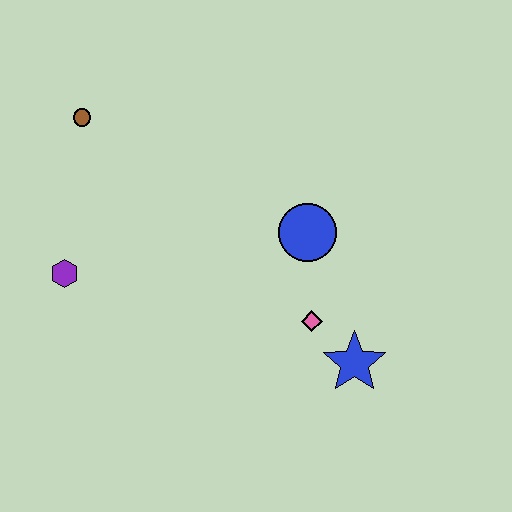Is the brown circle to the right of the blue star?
No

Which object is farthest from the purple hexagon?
The blue star is farthest from the purple hexagon.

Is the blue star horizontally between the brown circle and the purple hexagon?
No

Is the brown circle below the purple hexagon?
No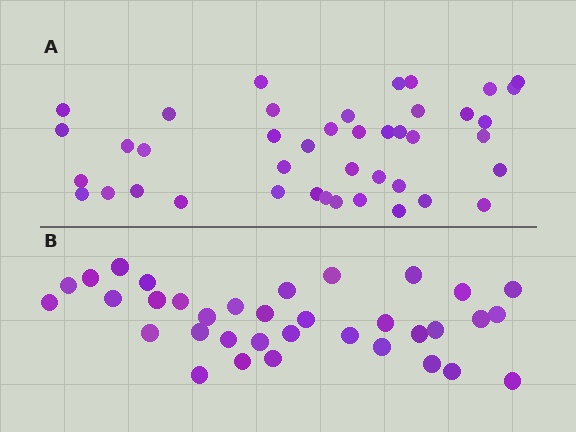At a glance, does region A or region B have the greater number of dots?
Region A (the top region) has more dots.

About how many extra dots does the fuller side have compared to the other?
Region A has roughly 8 or so more dots than region B.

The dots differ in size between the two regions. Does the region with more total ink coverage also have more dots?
No. Region B has more total ink coverage because its dots are larger, but region A actually contains more individual dots. Total area can be misleading — the number of items is what matters here.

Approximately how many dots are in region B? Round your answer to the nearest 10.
About 40 dots. (The exact count is 35, which rounds to 40.)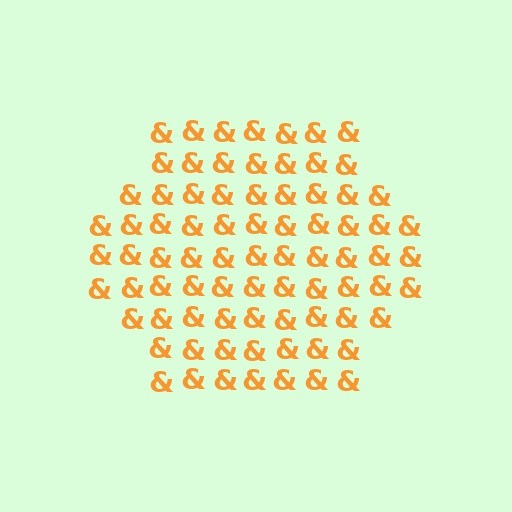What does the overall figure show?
The overall figure shows a hexagon.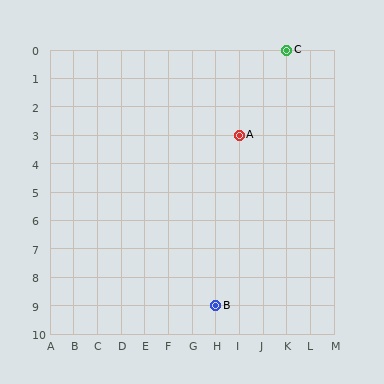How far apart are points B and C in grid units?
Points B and C are 3 columns and 9 rows apart (about 9.5 grid units diagonally).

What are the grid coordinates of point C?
Point C is at grid coordinates (K, 0).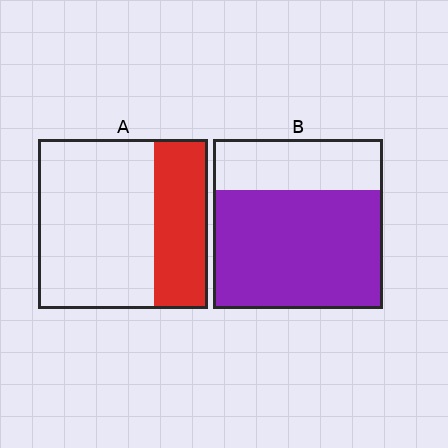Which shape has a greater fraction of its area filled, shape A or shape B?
Shape B.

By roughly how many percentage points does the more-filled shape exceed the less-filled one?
By roughly 40 percentage points (B over A).